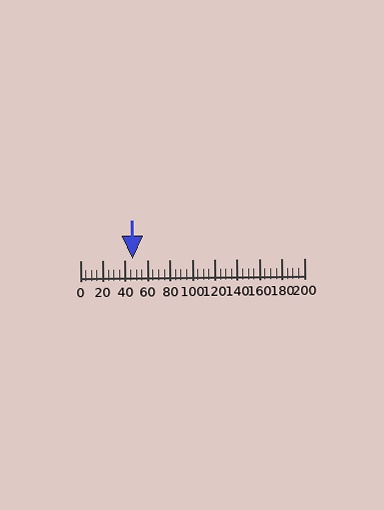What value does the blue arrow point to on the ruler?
The blue arrow points to approximately 47.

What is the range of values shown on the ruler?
The ruler shows values from 0 to 200.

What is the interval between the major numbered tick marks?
The major tick marks are spaced 20 units apart.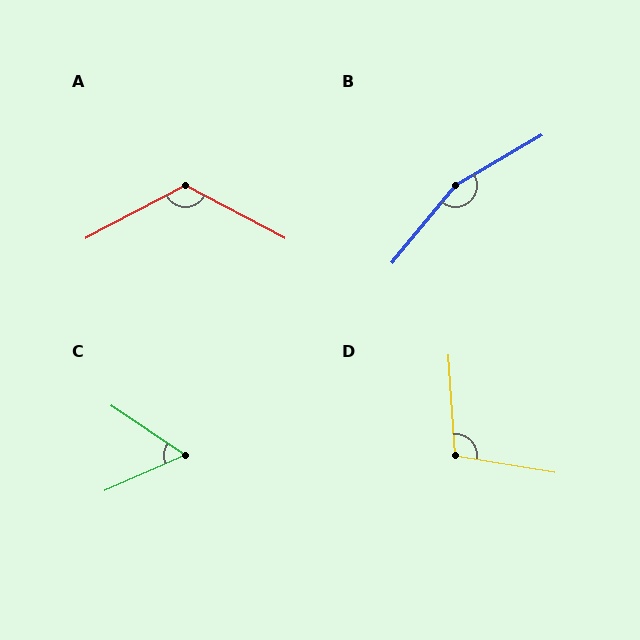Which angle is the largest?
B, at approximately 160 degrees.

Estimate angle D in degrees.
Approximately 103 degrees.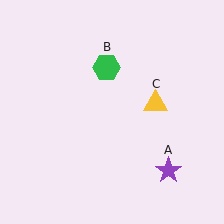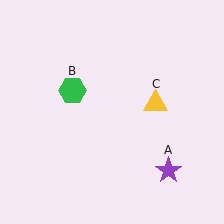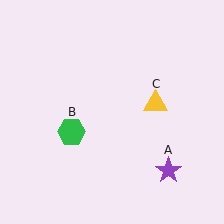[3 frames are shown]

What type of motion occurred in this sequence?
The green hexagon (object B) rotated counterclockwise around the center of the scene.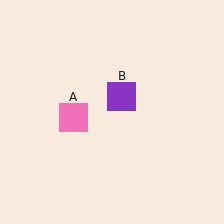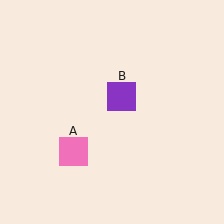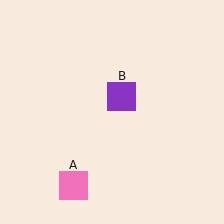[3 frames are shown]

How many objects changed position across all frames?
1 object changed position: pink square (object A).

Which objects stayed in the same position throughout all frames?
Purple square (object B) remained stationary.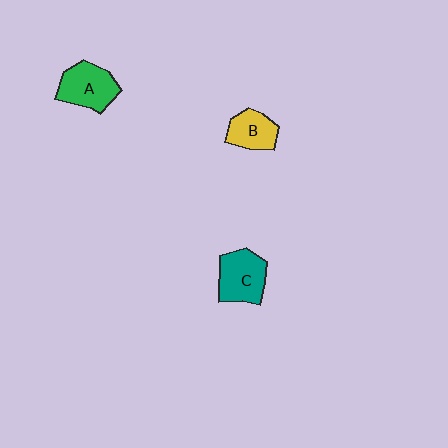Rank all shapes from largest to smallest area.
From largest to smallest: C (teal), A (green), B (yellow).